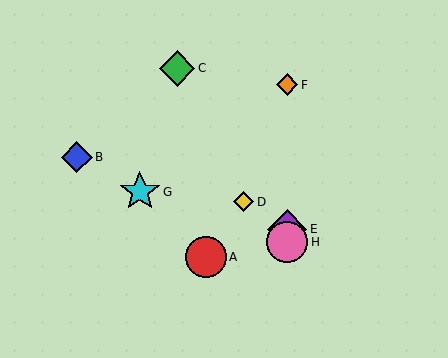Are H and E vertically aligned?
Yes, both are at x≈287.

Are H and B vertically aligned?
No, H is at x≈287 and B is at x≈77.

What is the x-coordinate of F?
Object F is at x≈287.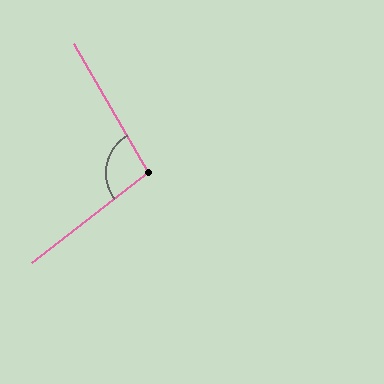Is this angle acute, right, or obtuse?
It is obtuse.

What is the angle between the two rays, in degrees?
Approximately 98 degrees.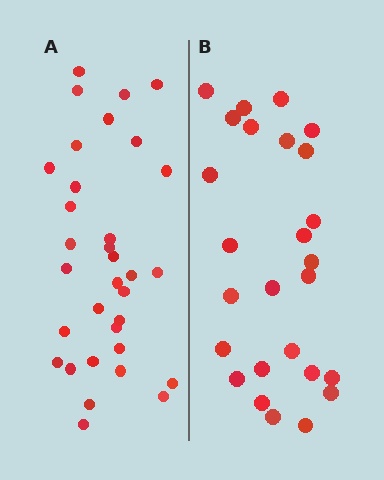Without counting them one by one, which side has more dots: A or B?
Region A (the left region) has more dots.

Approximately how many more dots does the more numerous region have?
Region A has roughly 8 or so more dots than region B.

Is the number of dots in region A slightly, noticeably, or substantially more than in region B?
Region A has noticeably more, but not dramatically so. The ratio is roughly 1.3 to 1.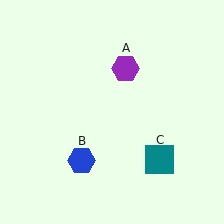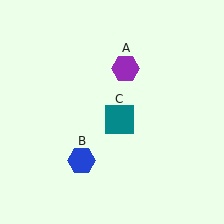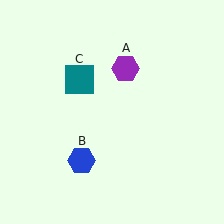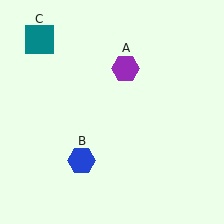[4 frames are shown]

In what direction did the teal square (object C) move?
The teal square (object C) moved up and to the left.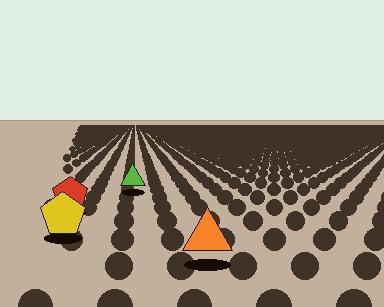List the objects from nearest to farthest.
From nearest to farthest: the orange triangle, the yellow pentagon, the red pentagon, the lime triangle.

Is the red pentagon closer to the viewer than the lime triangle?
Yes. The red pentagon is closer — you can tell from the texture gradient: the ground texture is coarser near it.